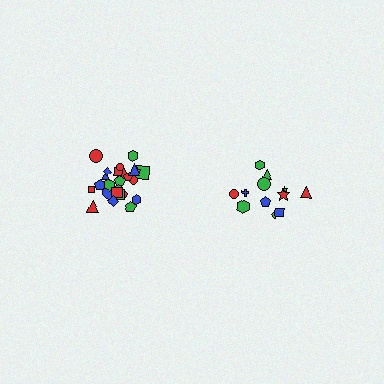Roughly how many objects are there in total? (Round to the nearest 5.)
Roughly 35 objects in total.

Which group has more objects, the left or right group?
The left group.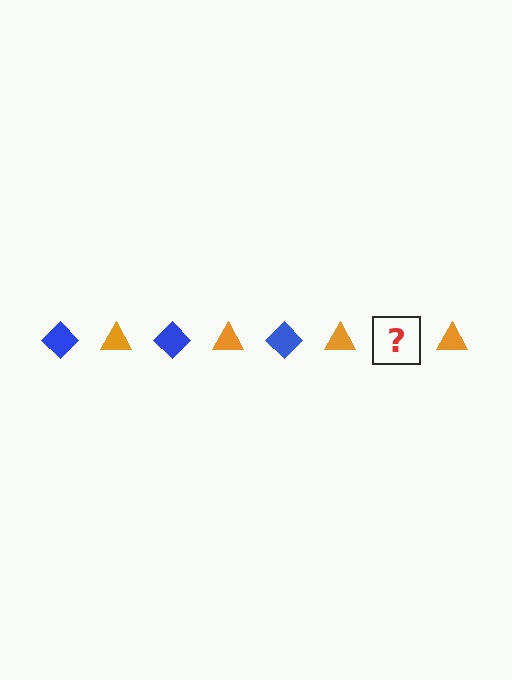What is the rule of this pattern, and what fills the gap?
The rule is that the pattern alternates between blue diamond and orange triangle. The gap should be filled with a blue diamond.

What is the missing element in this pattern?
The missing element is a blue diamond.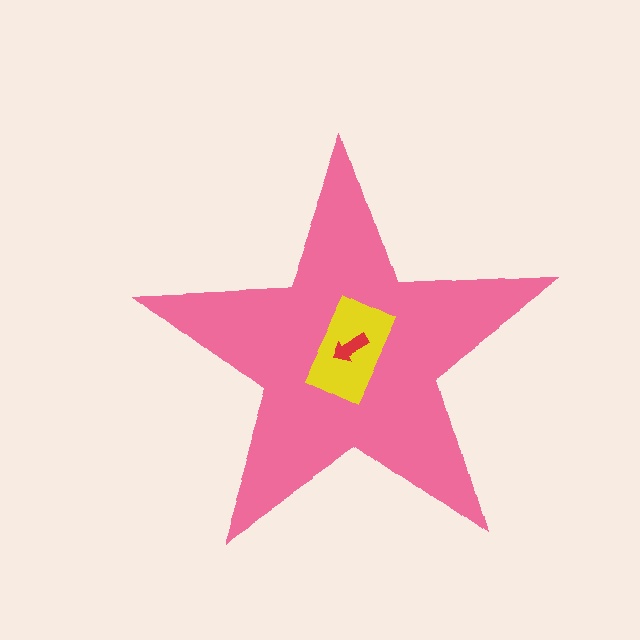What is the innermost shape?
The red arrow.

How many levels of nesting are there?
3.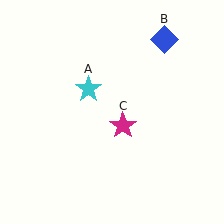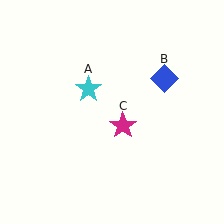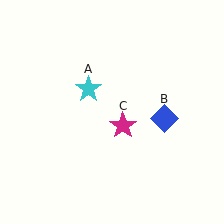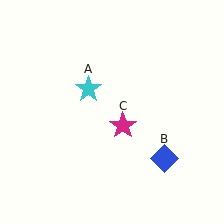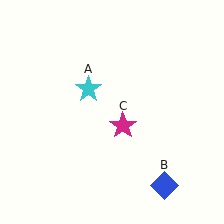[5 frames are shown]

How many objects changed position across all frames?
1 object changed position: blue diamond (object B).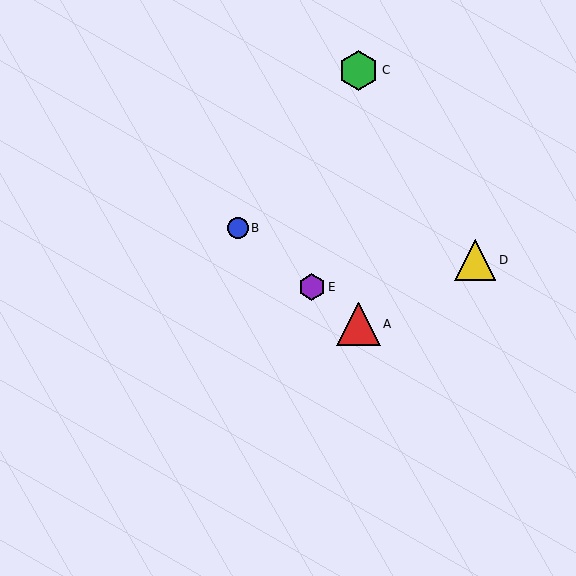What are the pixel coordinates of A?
Object A is at (358, 324).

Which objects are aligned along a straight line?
Objects A, B, E are aligned along a straight line.